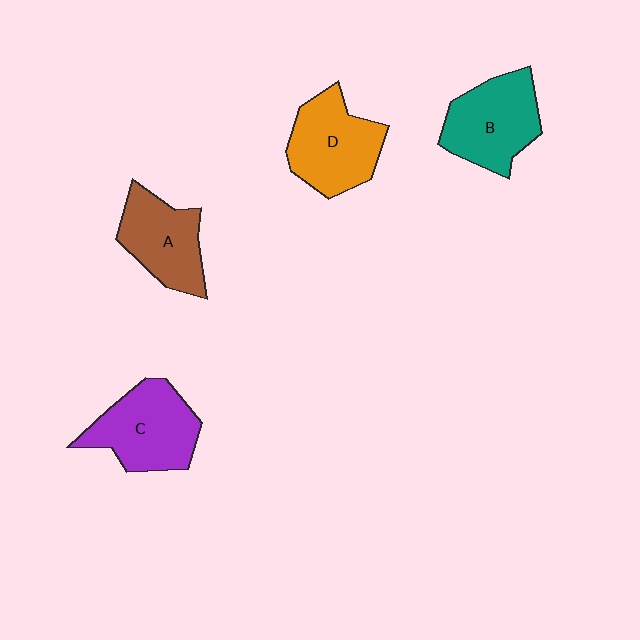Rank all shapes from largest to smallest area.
From largest to smallest: C (purple), D (orange), B (teal), A (brown).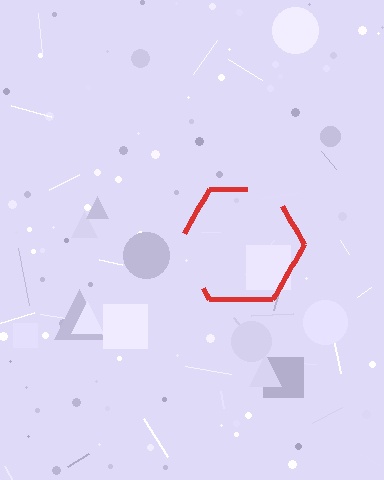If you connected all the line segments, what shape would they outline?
They would outline a hexagon.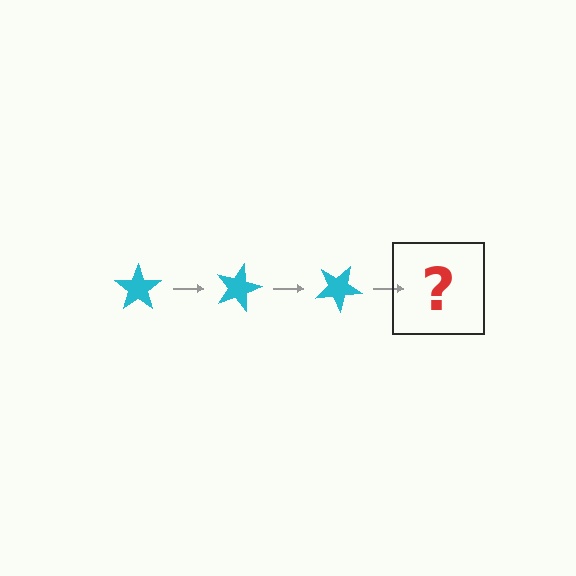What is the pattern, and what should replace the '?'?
The pattern is that the star rotates 15 degrees each step. The '?' should be a cyan star rotated 45 degrees.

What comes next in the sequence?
The next element should be a cyan star rotated 45 degrees.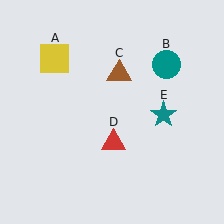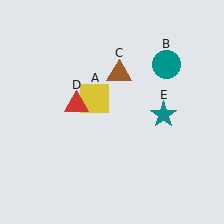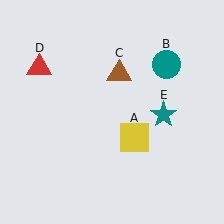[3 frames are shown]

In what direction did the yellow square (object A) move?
The yellow square (object A) moved down and to the right.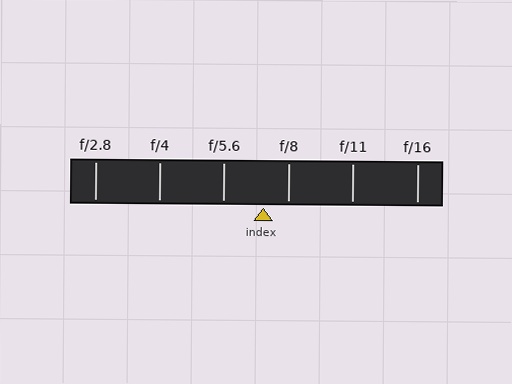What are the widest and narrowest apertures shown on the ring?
The widest aperture shown is f/2.8 and the narrowest is f/16.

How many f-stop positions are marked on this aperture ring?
There are 6 f-stop positions marked.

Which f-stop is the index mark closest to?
The index mark is closest to f/8.